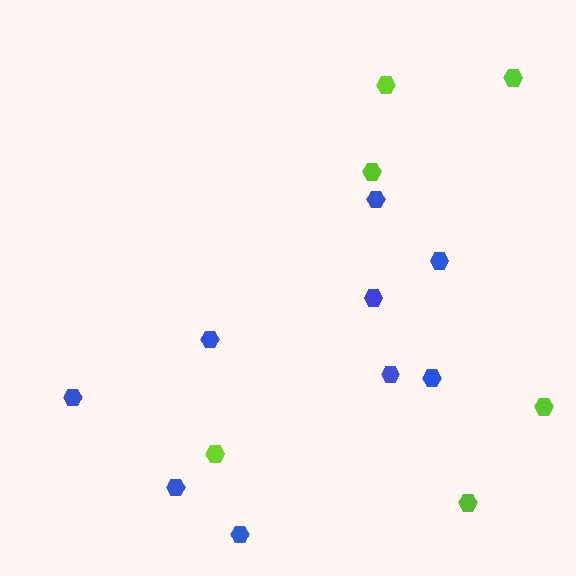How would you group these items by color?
There are 2 groups: one group of blue hexagons (9) and one group of lime hexagons (6).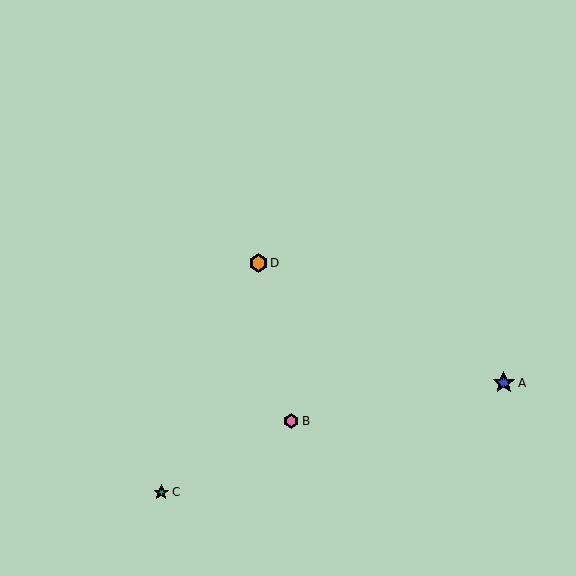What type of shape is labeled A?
Shape A is a blue star.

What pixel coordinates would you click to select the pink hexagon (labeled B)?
Click at (291, 421) to select the pink hexagon B.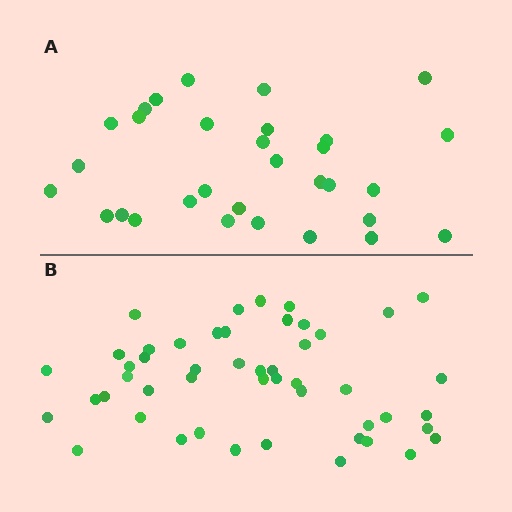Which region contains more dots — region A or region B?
Region B (the bottom region) has more dots.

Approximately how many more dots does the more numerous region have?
Region B has approximately 20 more dots than region A.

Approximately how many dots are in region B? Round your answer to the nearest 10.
About 50 dots. (The exact count is 49, which rounds to 50.)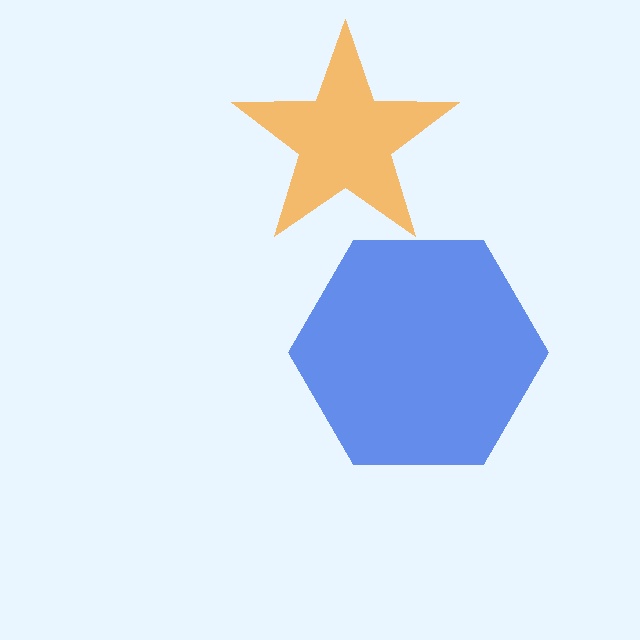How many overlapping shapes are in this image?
There are 2 overlapping shapes in the image.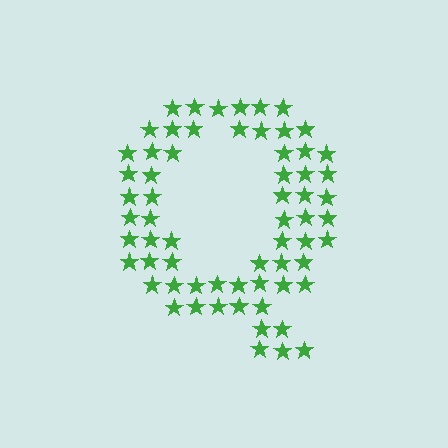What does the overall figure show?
The overall figure shows the letter Q.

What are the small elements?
The small elements are stars.